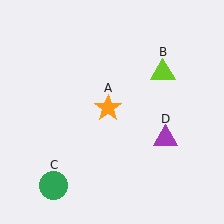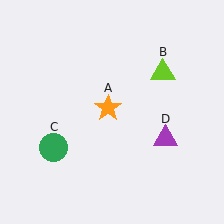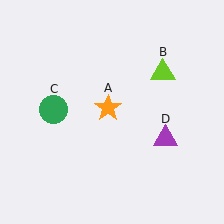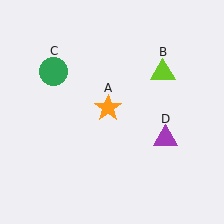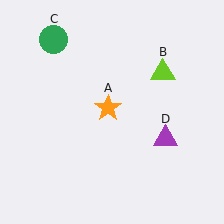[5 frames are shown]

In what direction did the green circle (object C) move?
The green circle (object C) moved up.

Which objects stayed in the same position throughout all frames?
Orange star (object A) and lime triangle (object B) and purple triangle (object D) remained stationary.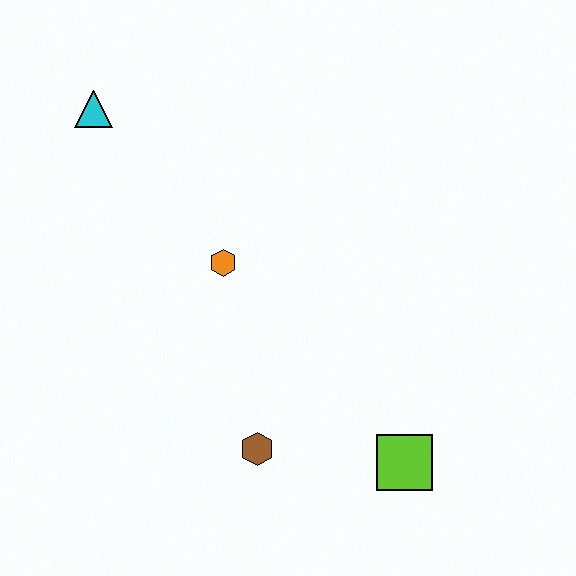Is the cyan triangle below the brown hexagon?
No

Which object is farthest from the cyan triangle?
The lime square is farthest from the cyan triangle.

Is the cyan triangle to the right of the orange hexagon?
No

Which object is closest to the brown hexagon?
The lime square is closest to the brown hexagon.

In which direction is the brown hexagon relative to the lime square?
The brown hexagon is to the left of the lime square.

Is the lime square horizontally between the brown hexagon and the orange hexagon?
No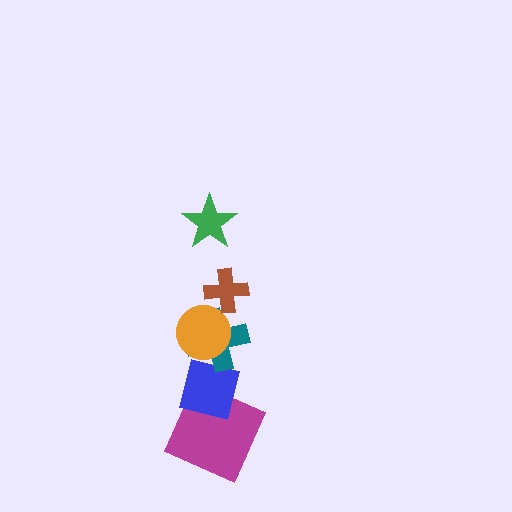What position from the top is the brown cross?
The brown cross is 2nd from the top.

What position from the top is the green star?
The green star is 1st from the top.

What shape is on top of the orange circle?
The brown cross is on top of the orange circle.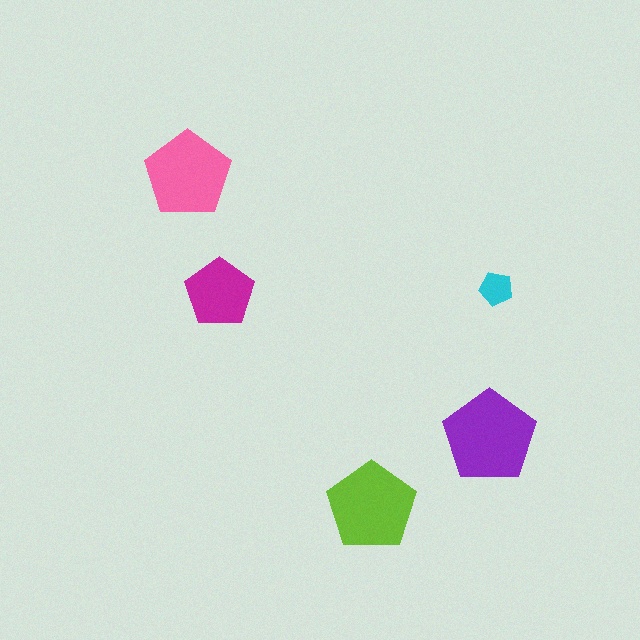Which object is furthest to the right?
The cyan pentagon is rightmost.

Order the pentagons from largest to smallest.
the purple one, the lime one, the pink one, the magenta one, the cyan one.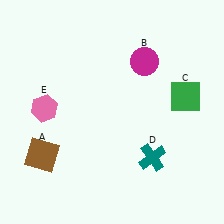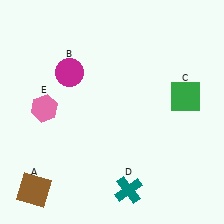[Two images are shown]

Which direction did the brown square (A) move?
The brown square (A) moved down.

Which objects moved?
The objects that moved are: the brown square (A), the magenta circle (B), the teal cross (D).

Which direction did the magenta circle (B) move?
The magenta circle (B) moved left.